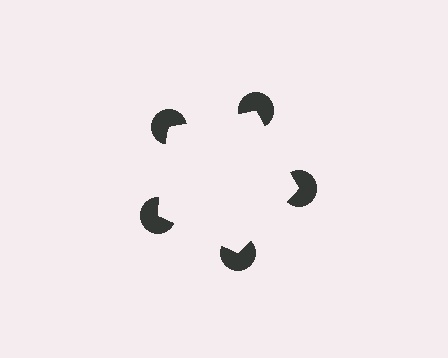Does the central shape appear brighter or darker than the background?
It typically appears slightly brighter than the background, even though no actual brightness change is drawn.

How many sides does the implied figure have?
5 sides.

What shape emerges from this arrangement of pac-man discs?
An illusory pentagon — its edges are inferred from the aligned wedge cuts in the pac-man discs, not physically drawn.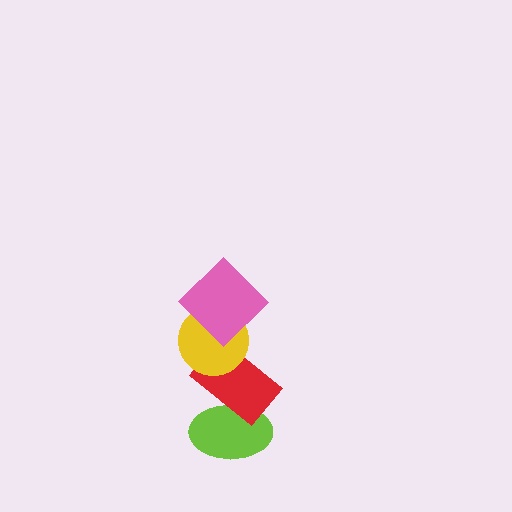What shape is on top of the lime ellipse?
The red rectangle is on top of the lime ellipse.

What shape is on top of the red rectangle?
The yellow circle is on top of the red rectangle.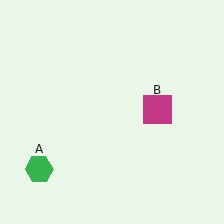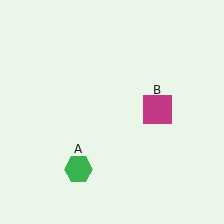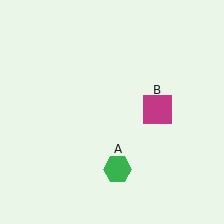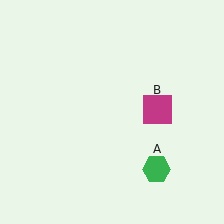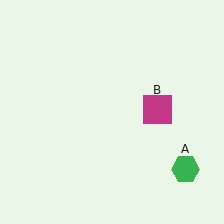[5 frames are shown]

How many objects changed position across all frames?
1 object changed position: green hexagon (object A).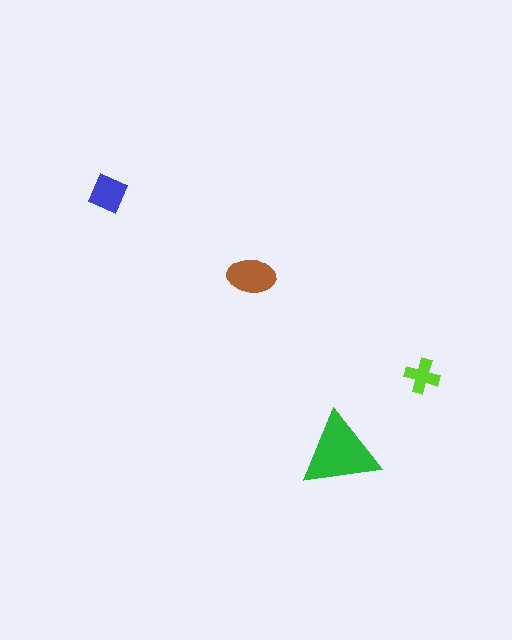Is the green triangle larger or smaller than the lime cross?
Larger.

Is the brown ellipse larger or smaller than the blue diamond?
Larger.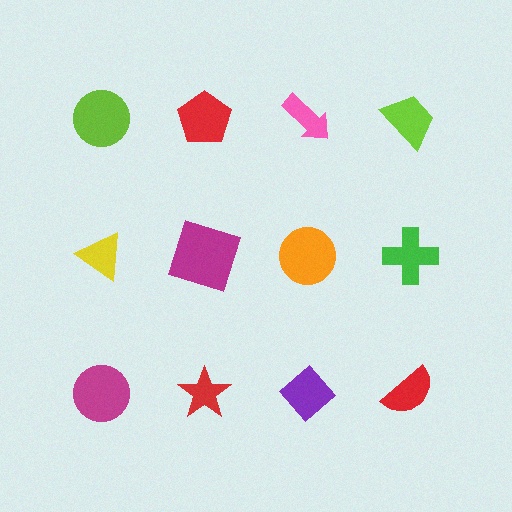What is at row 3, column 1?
A magenta circle.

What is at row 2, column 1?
A yellow triangle.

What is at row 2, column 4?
A green cross.